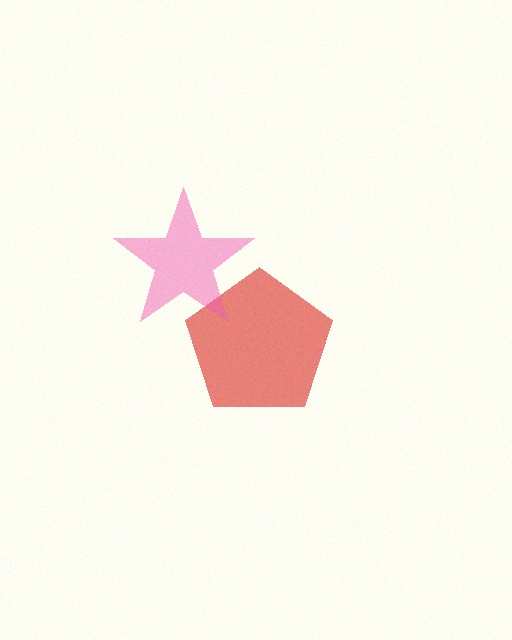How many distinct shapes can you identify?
There are 2 distinct shapes: a red pentagon, a pink star.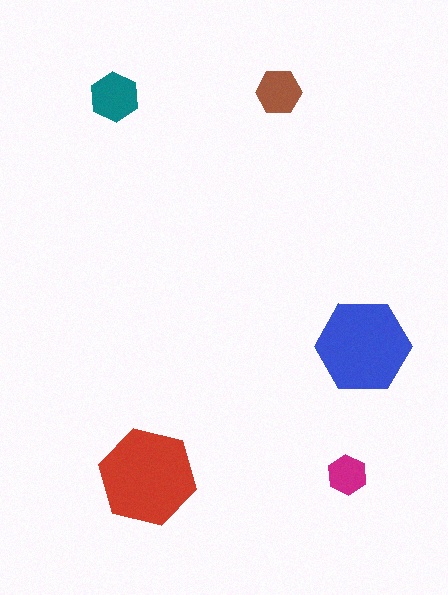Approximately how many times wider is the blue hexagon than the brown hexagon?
About 2 times wider.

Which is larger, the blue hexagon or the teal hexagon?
The blue one.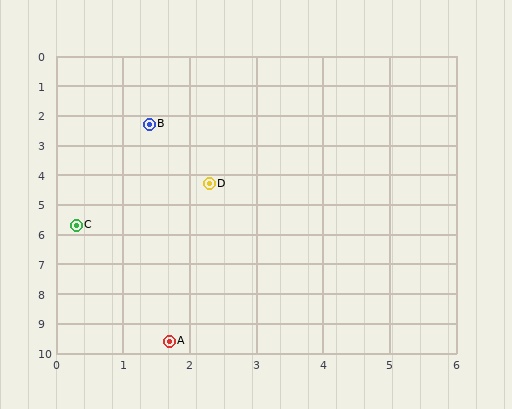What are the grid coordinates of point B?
Point B is at approximately (1.4, 2.3).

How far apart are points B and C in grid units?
Points B and C are about 3.6 grid units apart.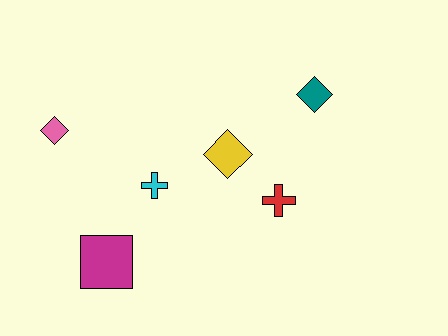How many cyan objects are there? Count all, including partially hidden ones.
There is 1 cyan object.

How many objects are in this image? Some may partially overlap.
There are 6 objects.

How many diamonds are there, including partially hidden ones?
There are 3 diamonds.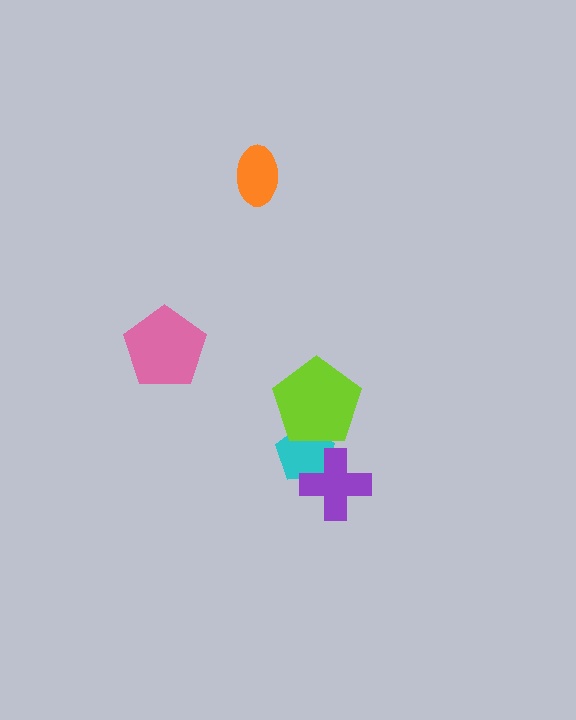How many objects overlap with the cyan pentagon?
2 objects overlap with the cyan pentagon.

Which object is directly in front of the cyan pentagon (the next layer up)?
The lime pentagon is directly in front of the cyan pentagon.